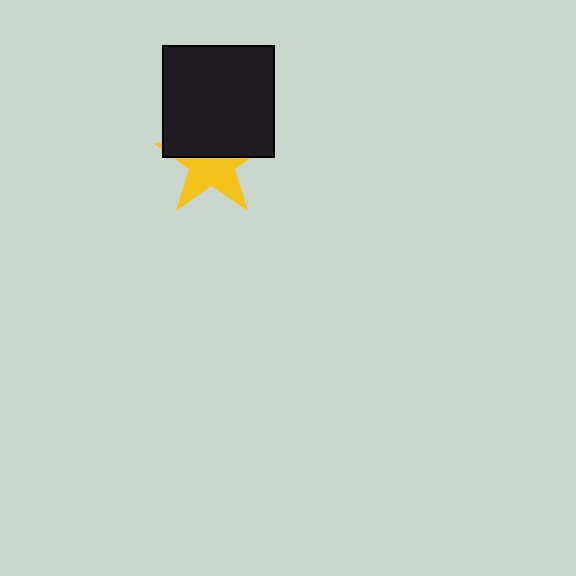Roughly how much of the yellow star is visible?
About half of it is visible (roughly 54%).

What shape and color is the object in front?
The object in front is a black square.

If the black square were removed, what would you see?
You would see the complete yellow star.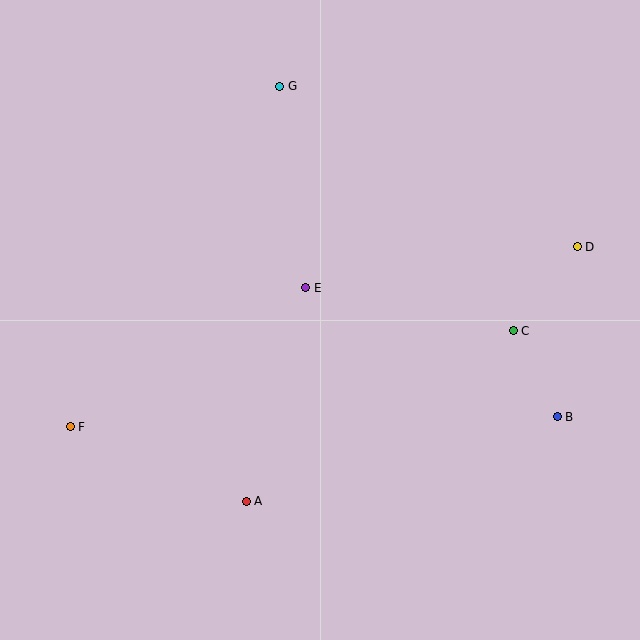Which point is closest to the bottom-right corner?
Point B is closest to the bottom-right corner.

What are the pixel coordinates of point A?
Point A is at (246, 501).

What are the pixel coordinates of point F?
Point F is at (70, 427).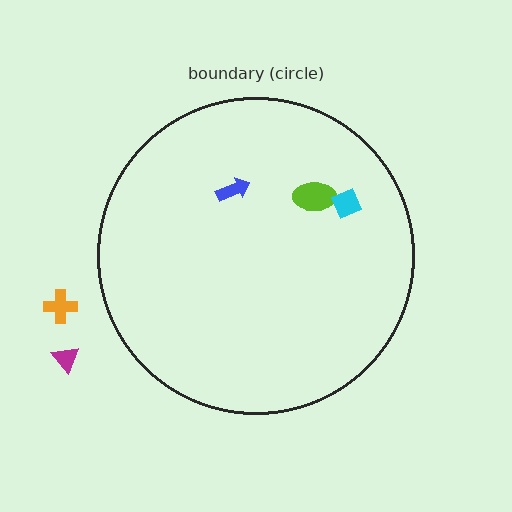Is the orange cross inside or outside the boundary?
Outside.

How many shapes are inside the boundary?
3 inside, 2 outside.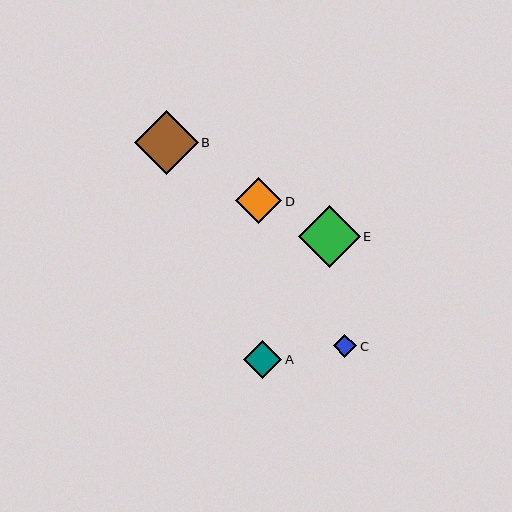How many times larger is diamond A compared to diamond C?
Diamond A is approximately 1.7 times the size of diamond C.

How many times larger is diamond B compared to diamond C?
Diamond B is approximately 2.8 times the size of diamond C.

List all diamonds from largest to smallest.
From largest to smallest: B, E, D, A, C.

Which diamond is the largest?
Diamond B is the largest with a size of approximately 64 pixels.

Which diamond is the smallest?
Diamond C is the smallest with a size of approximately 23 pixels.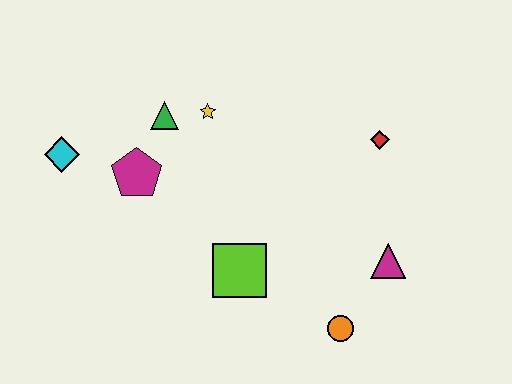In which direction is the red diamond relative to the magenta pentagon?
The red diamond is to the right of the magenta pentagon.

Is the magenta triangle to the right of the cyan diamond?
Yes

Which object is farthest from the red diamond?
The cyan diamond is farthest from the red diamond.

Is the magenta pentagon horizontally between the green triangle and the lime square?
No